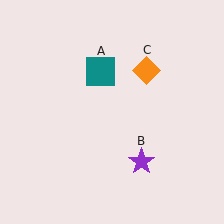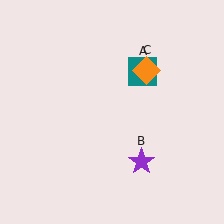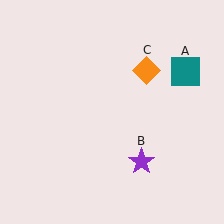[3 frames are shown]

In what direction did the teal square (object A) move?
The teal square (object A) moved right.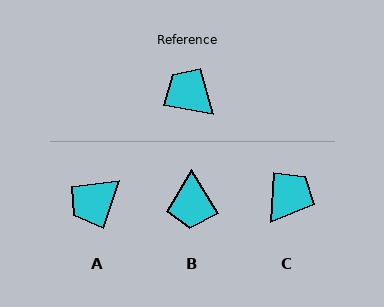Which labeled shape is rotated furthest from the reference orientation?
B, about 133 degrees away.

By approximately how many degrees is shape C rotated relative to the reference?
Approximately 83 degrees clockwise.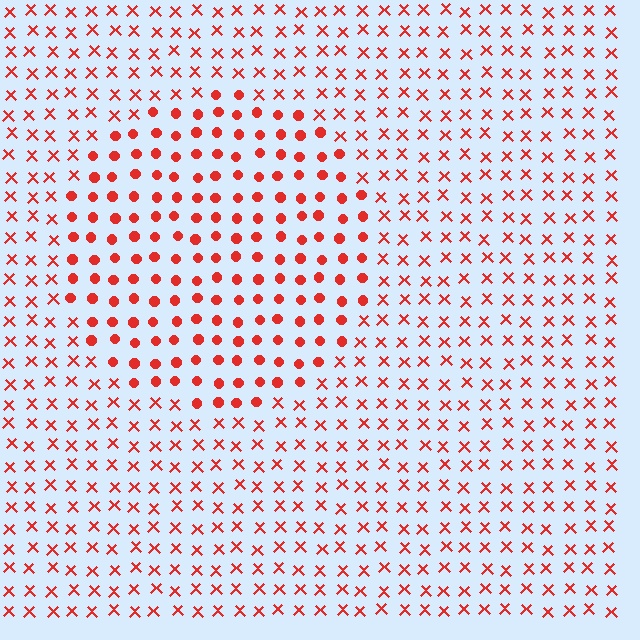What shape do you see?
I see a circle.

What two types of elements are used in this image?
The image uses circles inside the circle region and X marks outside it.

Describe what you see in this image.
The image is filled with small red elements arranged in a uniform grid. A circle-shaped region contains circles, while the surrounding area contains X marks. The boundary is defined purely by the change in element shape.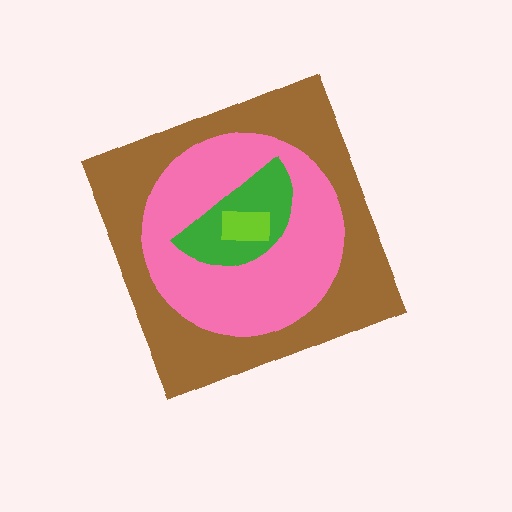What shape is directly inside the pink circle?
The green semicircle.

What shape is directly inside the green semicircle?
The lime rectangle.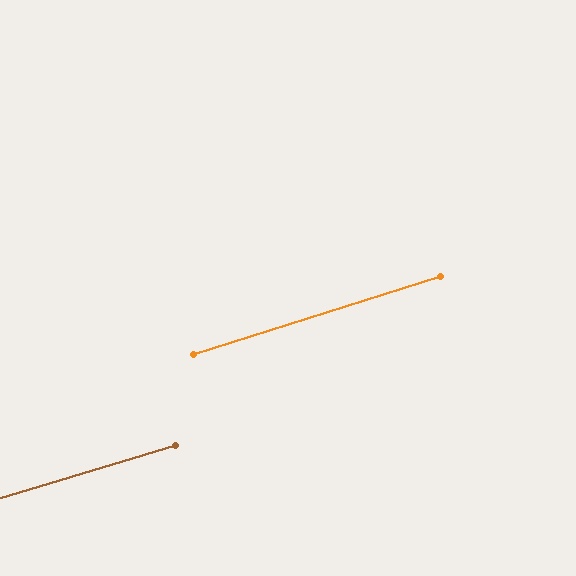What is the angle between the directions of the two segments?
Approximately 1 degree.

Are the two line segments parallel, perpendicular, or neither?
Parallel — their directions differ by only 1.0°.